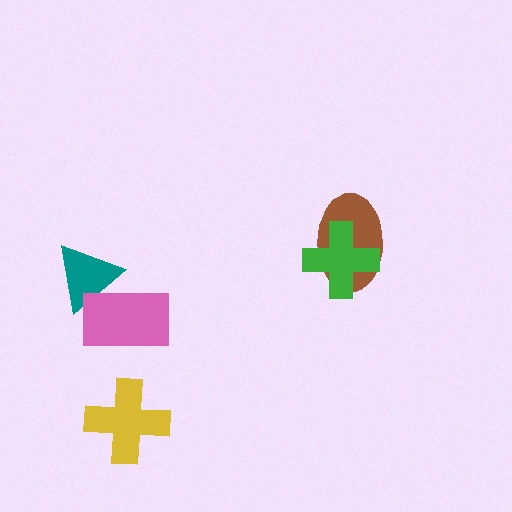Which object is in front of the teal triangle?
The pink rectangle is in front of the teal triangle.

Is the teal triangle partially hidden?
Yes, it is partially covered by another shape.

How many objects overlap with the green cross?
1 object overlaps with the green cross.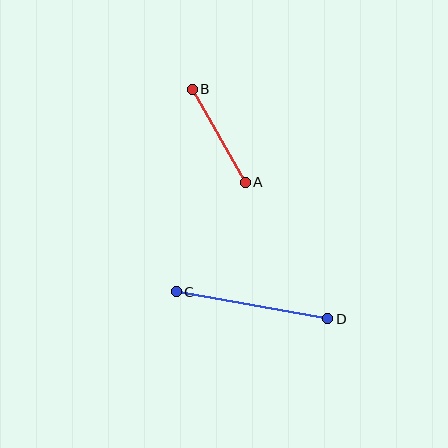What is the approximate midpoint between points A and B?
The midpoint is at approximately (219, 136) pixels.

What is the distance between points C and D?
The distance is approximately 154 pixels.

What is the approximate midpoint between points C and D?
The midpoint is at approximately (252, 305) pixels.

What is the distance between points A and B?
The distance is approximately 107 pixels.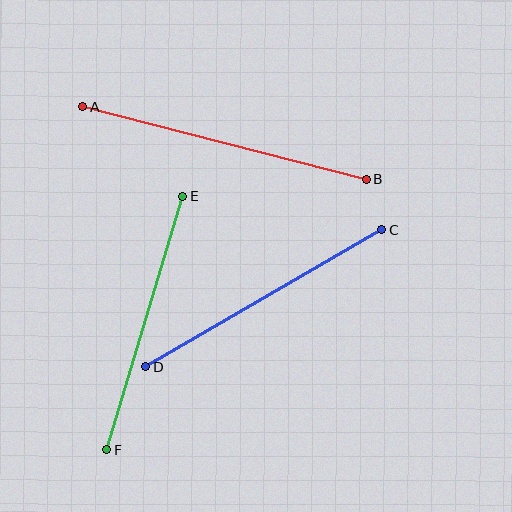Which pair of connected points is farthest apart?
Points A and B are farthest apart.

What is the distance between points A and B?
The distance is approximately 293 pixels.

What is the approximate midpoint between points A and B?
The midpoint is at approximately (225, 143) pixels.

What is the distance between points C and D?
The distance is approximately 273 pixels.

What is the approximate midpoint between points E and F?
The midpoint is at approximately (145, 323) pixels.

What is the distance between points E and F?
The distance is approximately 265 pixels.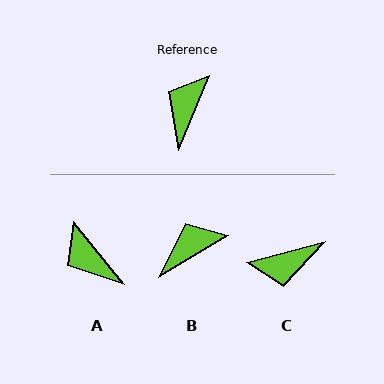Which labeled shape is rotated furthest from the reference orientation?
C, about 127 degrees away.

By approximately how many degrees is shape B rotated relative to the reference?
Approximately 37 degrees clockwise.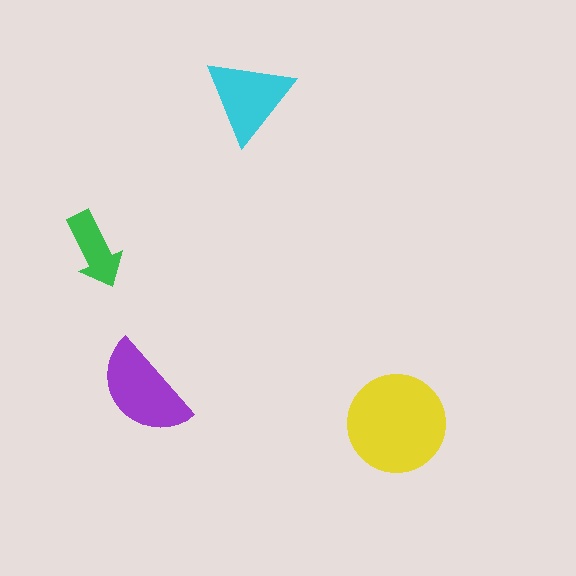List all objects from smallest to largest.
The green arrow, the cyan triangle, the purple semicircle, the yellow circle.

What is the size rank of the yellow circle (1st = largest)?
1st.